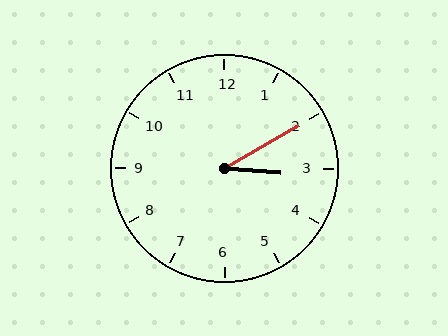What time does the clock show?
3:10.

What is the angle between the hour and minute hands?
Approximately 35 degrees.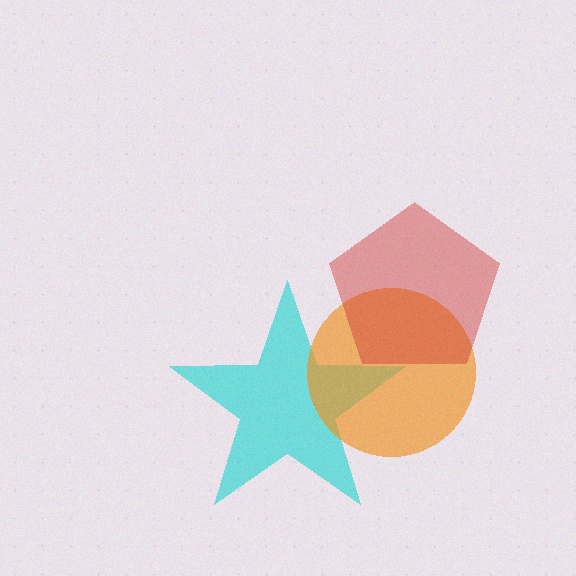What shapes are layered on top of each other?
The layered shapes are: a cyan star, an orange circle, a red pentagon.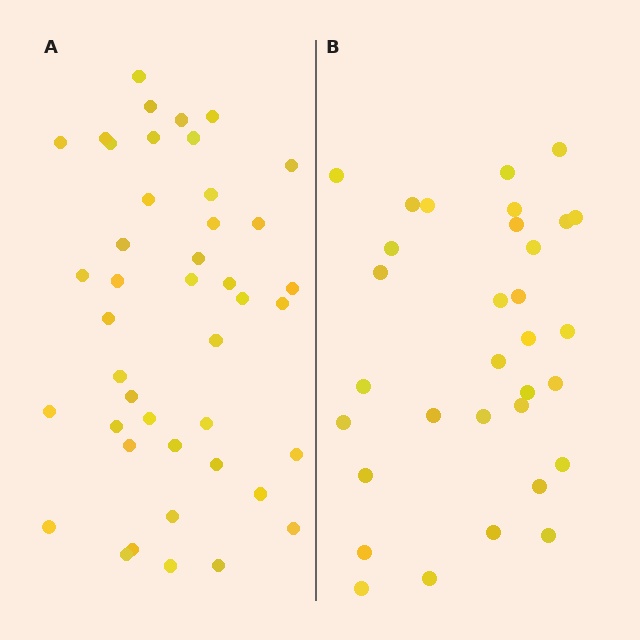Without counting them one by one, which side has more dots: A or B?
Region A (the left region) has more dots.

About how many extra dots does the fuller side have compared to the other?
Region A has roughly 12 or so more dots than region B.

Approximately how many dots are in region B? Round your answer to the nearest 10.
About 30 dots. (The exact count is 32, which rounds to 30.)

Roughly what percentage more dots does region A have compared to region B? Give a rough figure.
About 35% more.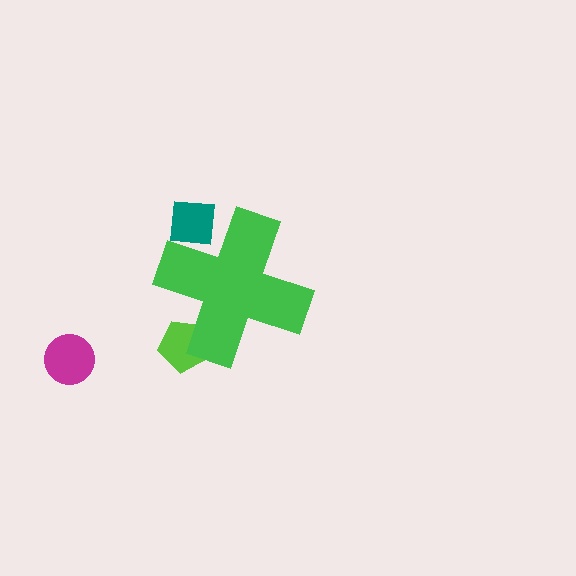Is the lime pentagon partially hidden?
Yes, the lime pentagon is partially hidden behind the green cross.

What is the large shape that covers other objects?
A green cross.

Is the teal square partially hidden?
Yes, the teal square is partially hidden behind the green cross.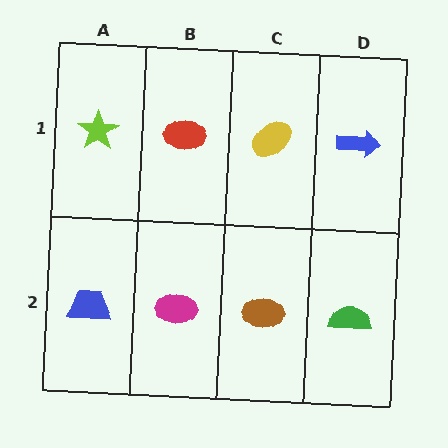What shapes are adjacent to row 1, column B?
A magenta ellipse (row 2, column B), a lime star (row 1, column A), a yellow ellipse (row 1, column C).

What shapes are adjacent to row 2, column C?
A yellow ellipse (row 1, column C), a magenta ellipse (row 2, column B), a green semicircle (row 2, column D).